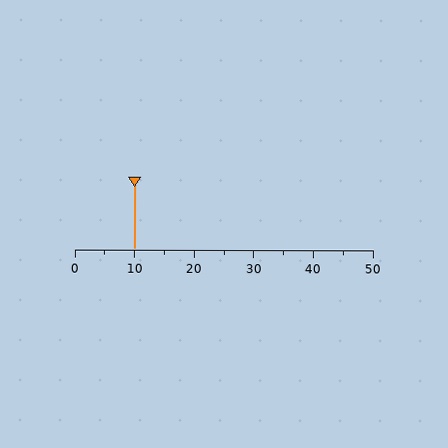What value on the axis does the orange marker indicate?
The marker indicates approximately 10.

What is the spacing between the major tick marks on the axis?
The major ticks are spaced 10 apart.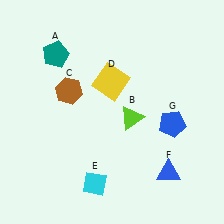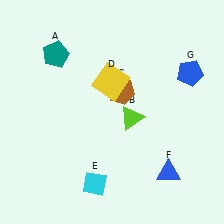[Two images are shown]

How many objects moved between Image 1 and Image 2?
2 objects moved between the two images.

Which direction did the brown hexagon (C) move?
The brown hexagon (C) moved right.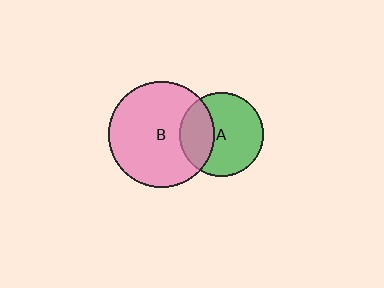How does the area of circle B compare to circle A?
Approximately 1.6 times.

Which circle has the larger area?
Circle B (pink).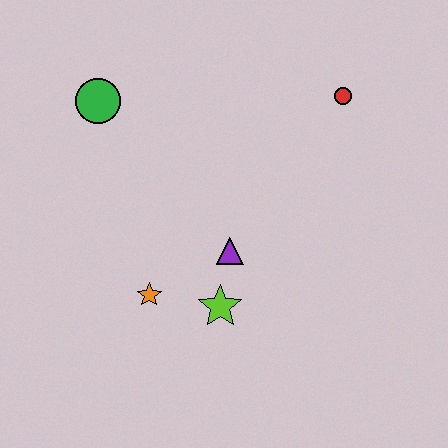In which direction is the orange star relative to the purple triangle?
The orange star is to the left of the purple triangle.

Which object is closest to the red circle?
The purple triangle is closest to the red circle.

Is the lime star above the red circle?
No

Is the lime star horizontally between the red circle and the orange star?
Yes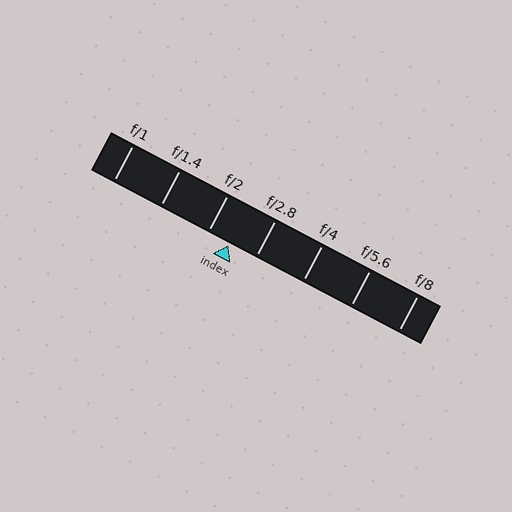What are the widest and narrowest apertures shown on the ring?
The widest aperture shown is f/1 and the narrowest is f/8.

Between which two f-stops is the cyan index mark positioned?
The index mark is between f/2 and f/2.8.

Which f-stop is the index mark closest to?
The index mark is closest to f/2.